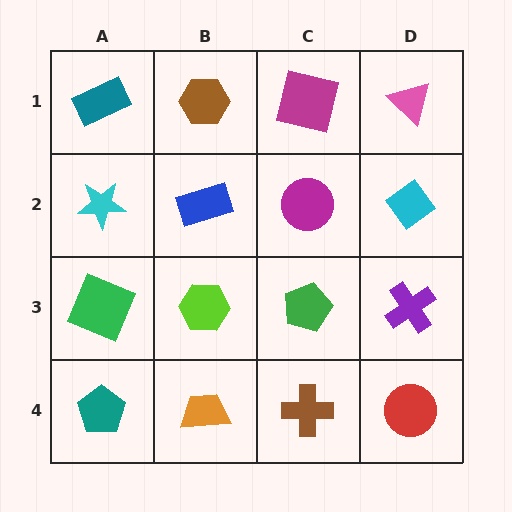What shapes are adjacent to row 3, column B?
A blue rectangle (row 2, column B), an orange trapezoid (row 4, column B), a green square (row 3, column A), a green pentagon (row 3, column C).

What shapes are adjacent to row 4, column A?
A green square (row 3, column A), an orange trapezoid (row 4, column B).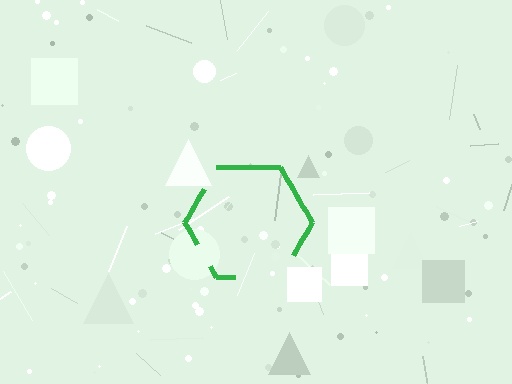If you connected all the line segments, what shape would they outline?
They would outline a hexagon.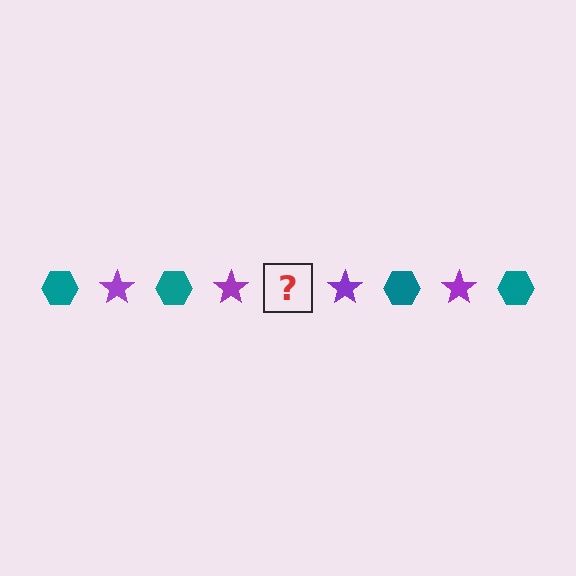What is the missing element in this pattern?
The missing element is a teal hexagon.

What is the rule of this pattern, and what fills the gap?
The rule is that the pattern alternates between teal hexagon and purple star. The gap should be filled with a teal hexagon.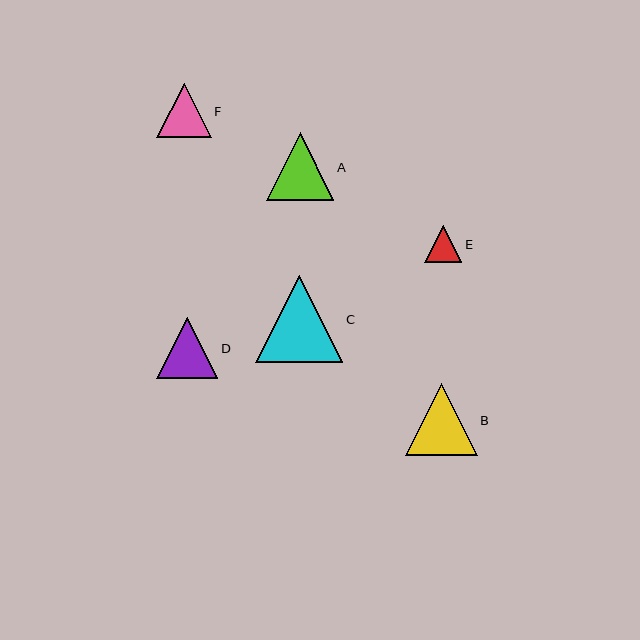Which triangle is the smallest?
Triangle E is the smallest with a size of approximately 37 pixels.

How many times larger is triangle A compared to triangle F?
Triangle A is approximately 1.2 times the size of triangle F.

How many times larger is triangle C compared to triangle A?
Triangle C is approximately 1.3 times the size of triangle A.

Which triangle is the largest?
Triangle C is the largest with a size of approximately 87 pixels.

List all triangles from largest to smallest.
From largest to smallest: C, B, A, D, F, E.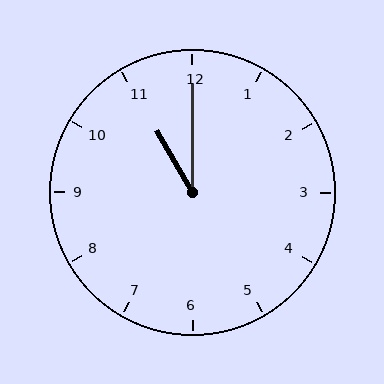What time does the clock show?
11:00.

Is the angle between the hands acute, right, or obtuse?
It is acute.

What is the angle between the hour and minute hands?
Approximately 30 degrees.